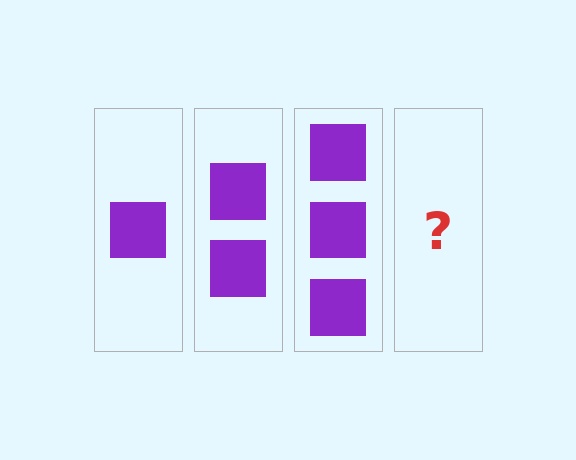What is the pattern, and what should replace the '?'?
The pattern is that each step adds one more square. The '?' should be 4 squares.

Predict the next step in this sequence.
The next step is 4 squares.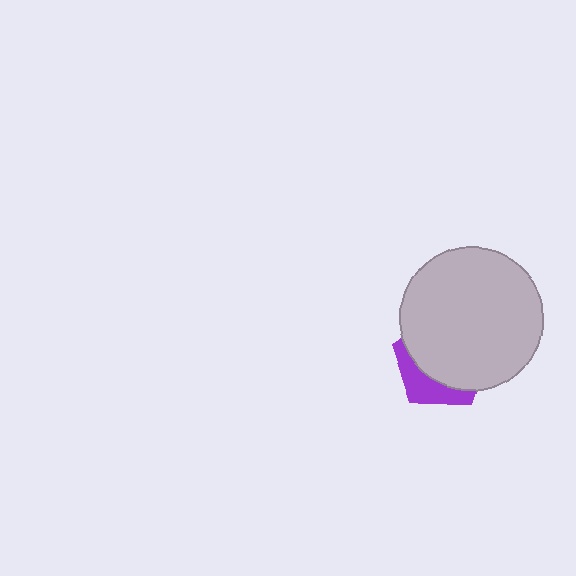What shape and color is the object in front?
The object in front is a light gray circle.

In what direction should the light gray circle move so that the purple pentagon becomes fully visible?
The light gray circle should move toward the upper-right. That is the shortest direction to clear the overlap and leave the purple pentagon fully visible.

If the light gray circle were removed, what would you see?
You would see the complete purple pentagon.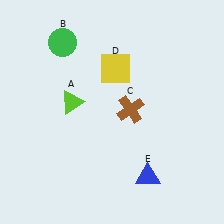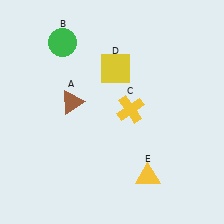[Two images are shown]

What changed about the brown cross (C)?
In Image 1, C is brown. In Image 2, it changed to yellow.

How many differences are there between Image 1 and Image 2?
There are 3 differences between the two images.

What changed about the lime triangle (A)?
In Image 1, A is lime. In Image 2, it changed to brown.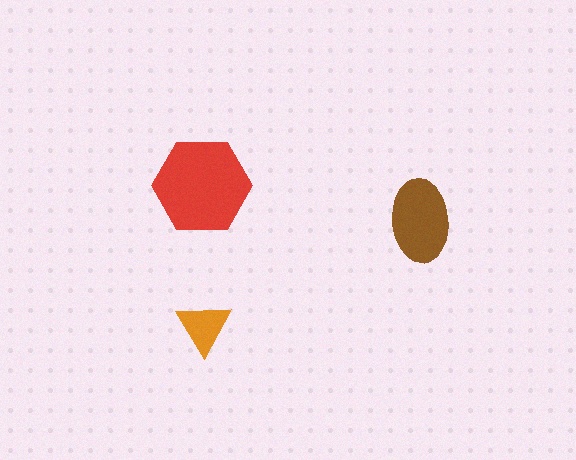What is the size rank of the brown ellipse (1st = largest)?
2nd.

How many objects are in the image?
There are 3 objects in the image.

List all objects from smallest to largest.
The orange triangle, the brown ellipse, the red hexagon.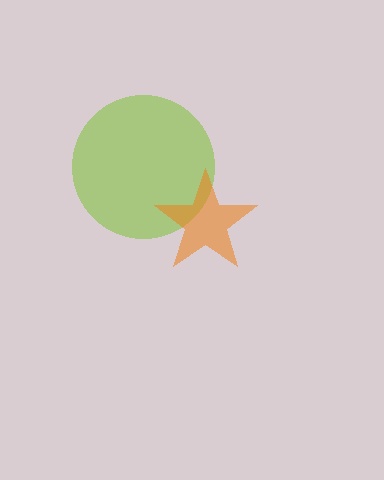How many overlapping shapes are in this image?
There are 2 overlapping shapes in the image.